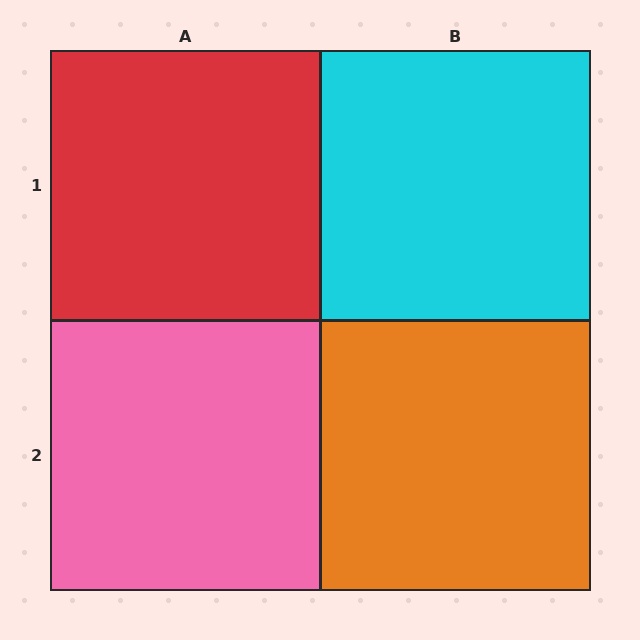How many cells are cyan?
1 cell is cyan.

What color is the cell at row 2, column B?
Orange.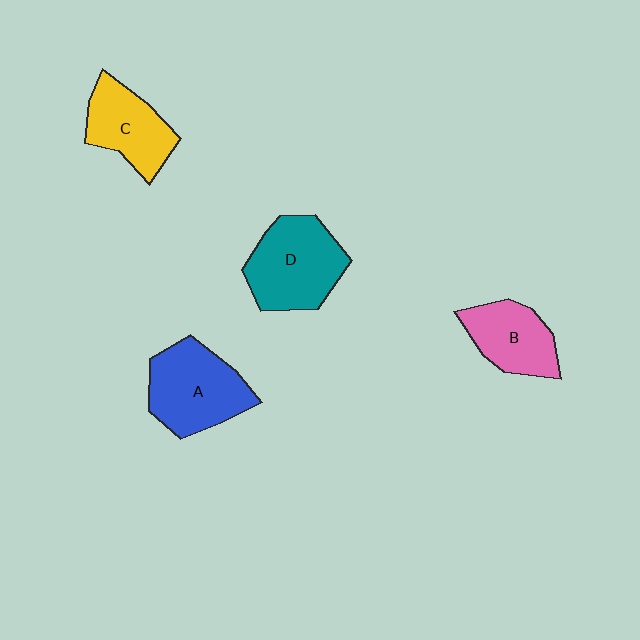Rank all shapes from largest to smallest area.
From largest to smallest: D (teal), A (blue), C (yellow), B (pink).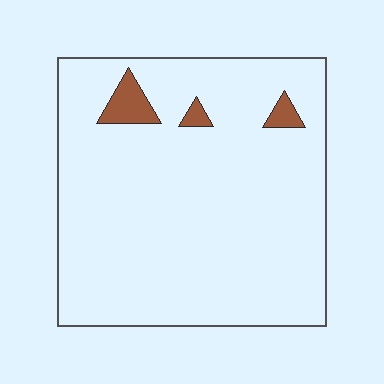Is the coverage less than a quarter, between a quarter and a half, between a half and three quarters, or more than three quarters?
Less than a quarter.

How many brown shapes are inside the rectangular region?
3.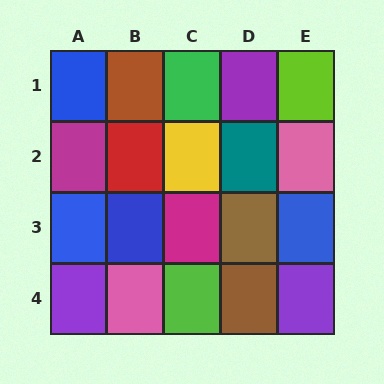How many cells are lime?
2 cells are lime.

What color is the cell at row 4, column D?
Brown.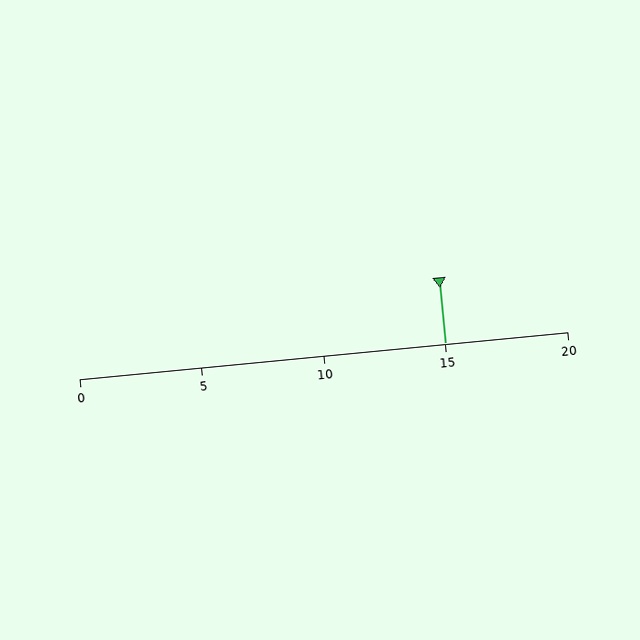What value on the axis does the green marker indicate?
The marker indicates approximately 15.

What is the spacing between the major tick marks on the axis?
The major ticks are spaced 5 apart.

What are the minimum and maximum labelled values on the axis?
The axis runs from 0 to 20.